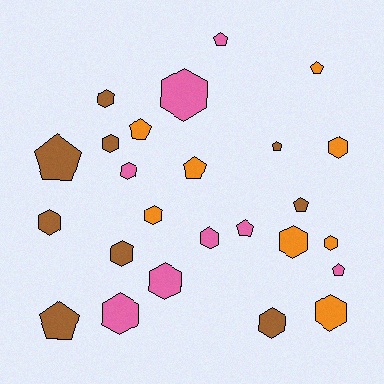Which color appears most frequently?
Brown, with 9 objects.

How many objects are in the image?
There are 25 objects.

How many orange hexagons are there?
There are 5 orange hexagons.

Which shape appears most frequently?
Hexagon, with 15 objects.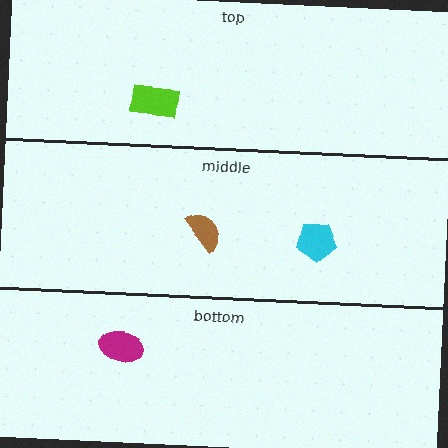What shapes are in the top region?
The lime rectangle.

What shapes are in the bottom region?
The magenta ellipse.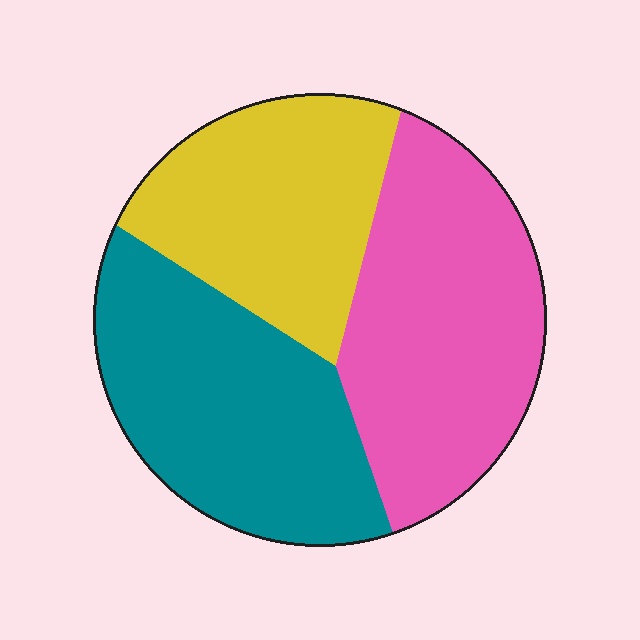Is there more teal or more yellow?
Teal.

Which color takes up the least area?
Yellow, at roughly 30%.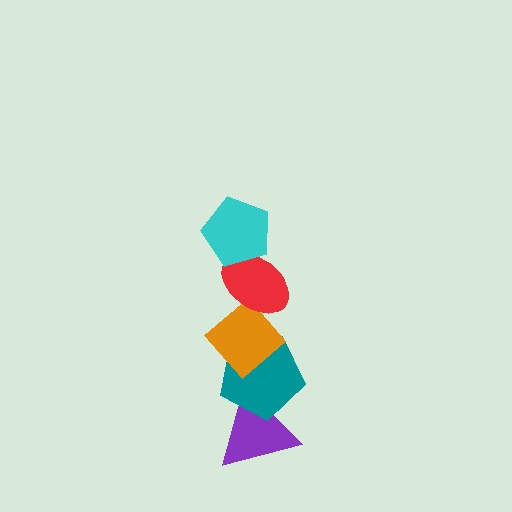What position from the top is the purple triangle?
The purple triangle is 5th from the top.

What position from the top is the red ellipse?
The red ellipse is 2nd from the top.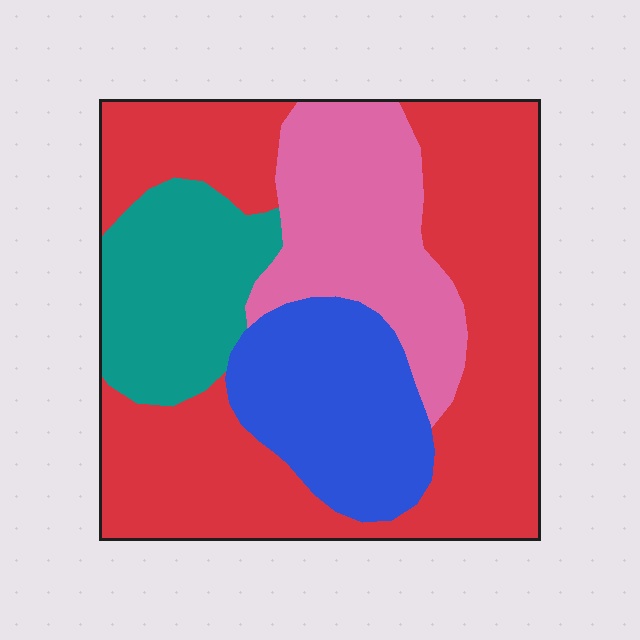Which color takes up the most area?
Red, at roughly 50%.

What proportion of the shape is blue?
Blue covers roughly 15% of the shape.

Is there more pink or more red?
Red.